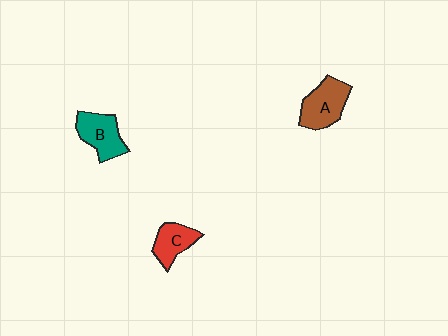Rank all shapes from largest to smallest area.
From largest to smallest: A (brown), B (teal), C (red).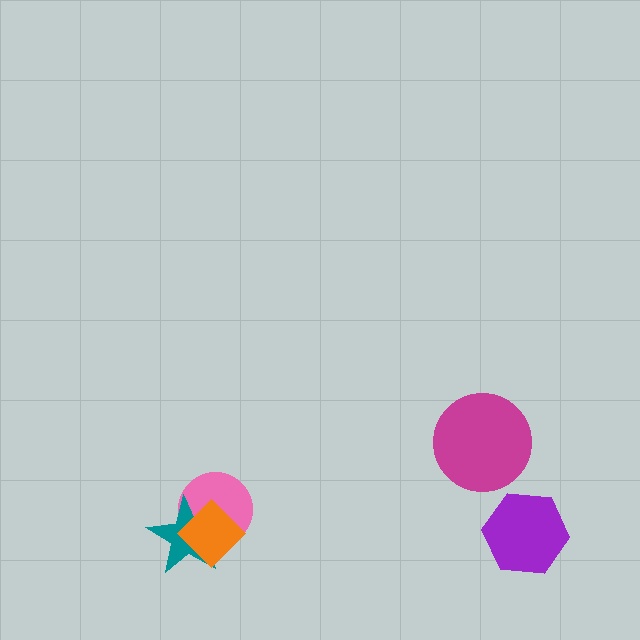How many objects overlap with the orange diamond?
2 objects overlap with the orange diamond.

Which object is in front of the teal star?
The orange diamond is in front of the teal star.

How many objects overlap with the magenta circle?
0 objects overlap with the magenta circle.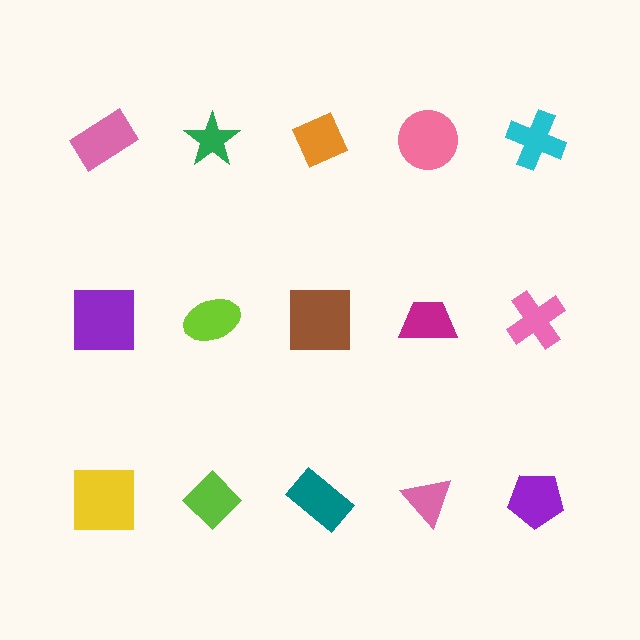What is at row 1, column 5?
A cyan cross.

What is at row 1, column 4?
A pink circle.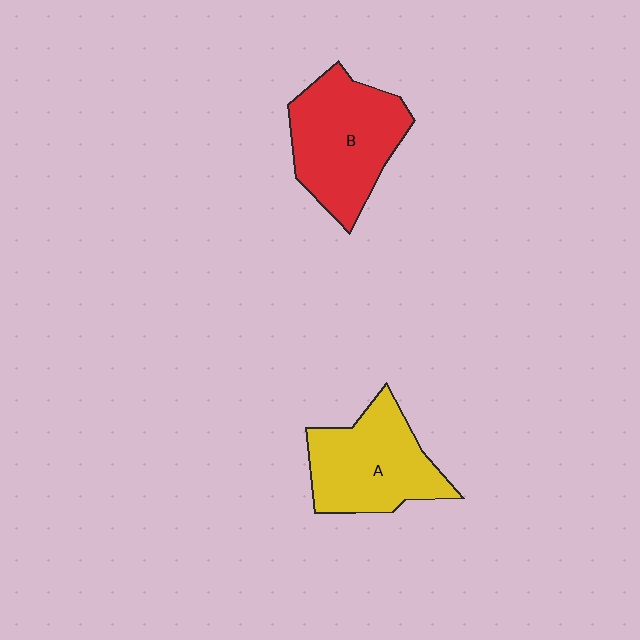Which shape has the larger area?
Shape B (red).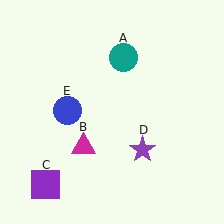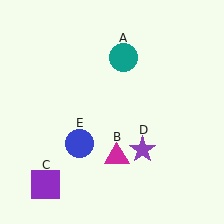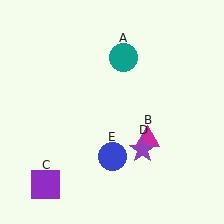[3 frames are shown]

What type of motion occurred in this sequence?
The magenta triangle (object B), blue circle (object E) rotated counterclockwise around the center of the scene.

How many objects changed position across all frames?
2 objects changed position: magenta triangle (object B), blue circle (object E).